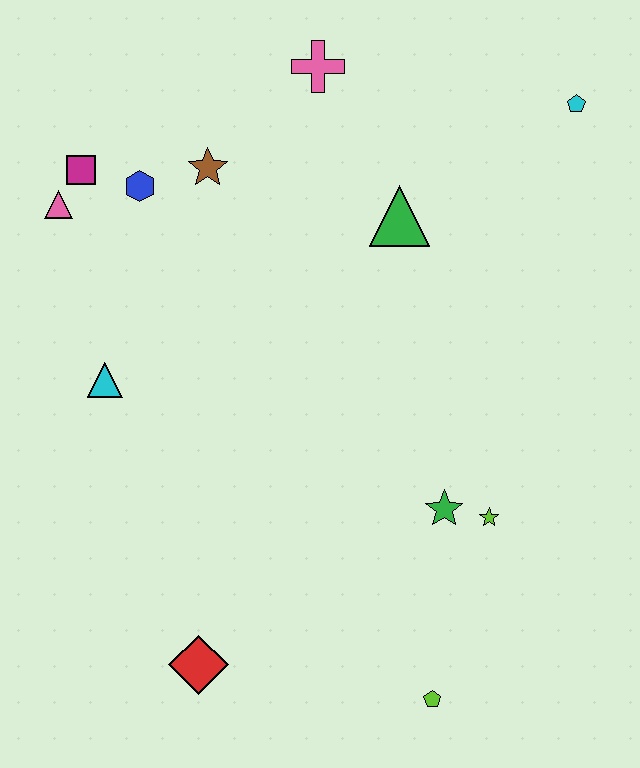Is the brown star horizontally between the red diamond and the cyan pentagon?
Yes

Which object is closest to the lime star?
The green star is closest to the lime star.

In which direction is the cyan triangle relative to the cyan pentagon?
The cyan triangle is to the left of the cyan pentagon.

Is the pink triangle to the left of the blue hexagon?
Yes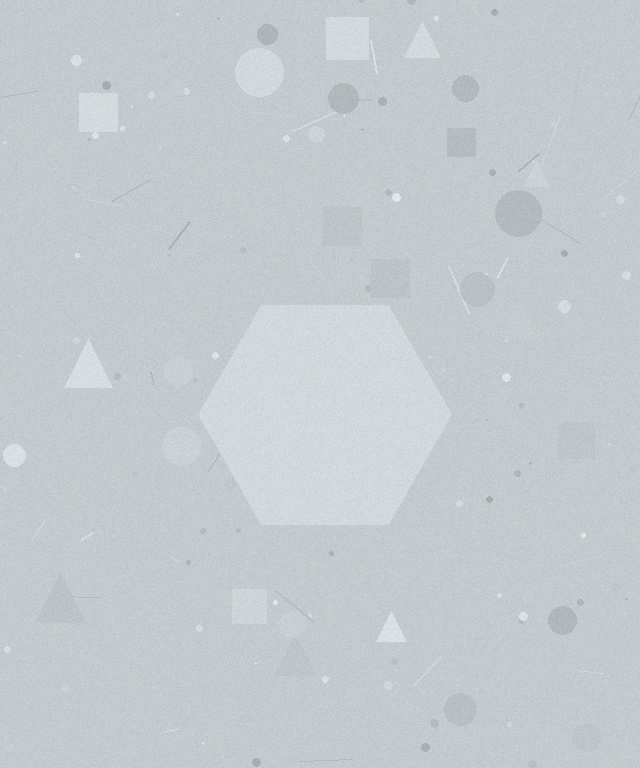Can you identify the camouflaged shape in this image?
The camouflaged shape is a hexagon.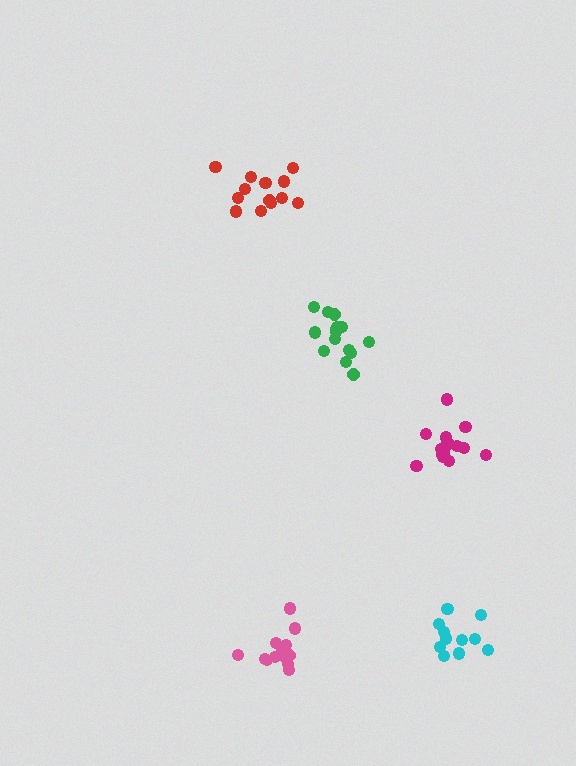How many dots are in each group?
Group 1: 13 dots, Group 2: 15 dots, Group 3: 13 dots, Group 4: 15 dots, Group 5: 11 dots (67 total).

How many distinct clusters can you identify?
There are 5 distinct clusters.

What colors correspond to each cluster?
The clusters are colored: pink, green, red, magenta, cyan.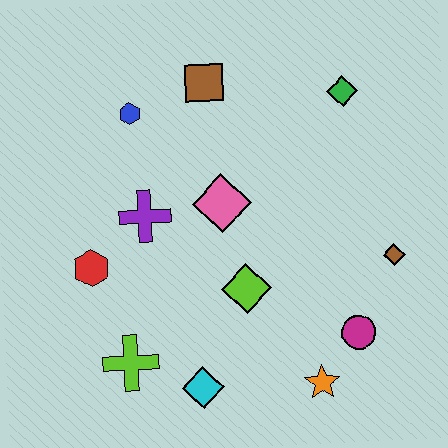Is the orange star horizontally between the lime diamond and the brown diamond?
Yes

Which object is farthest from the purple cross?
The brown diamond is farthest from the purple cross.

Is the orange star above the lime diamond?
No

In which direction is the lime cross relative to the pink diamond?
The lime cross is below the pink diamond.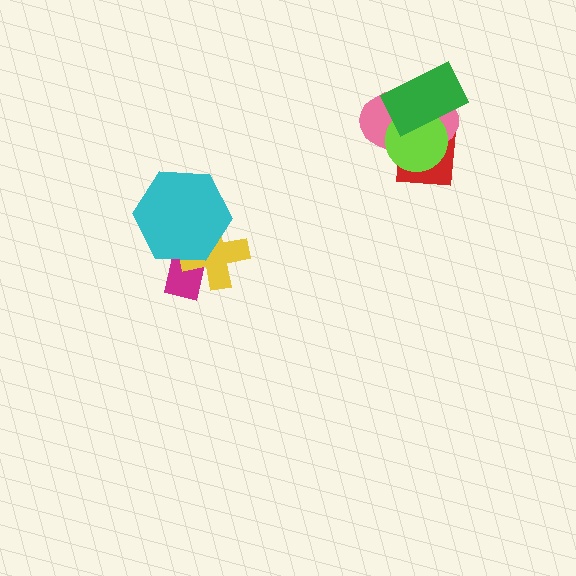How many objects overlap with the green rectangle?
3 objects overlap with the green rectangle.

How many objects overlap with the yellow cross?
2 objects overlap with the yellow cross.